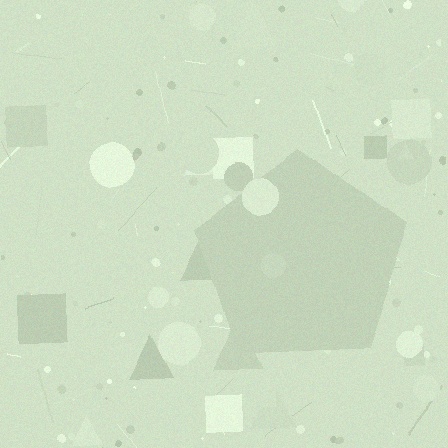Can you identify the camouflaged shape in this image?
The camouflaged shape is a pentagon.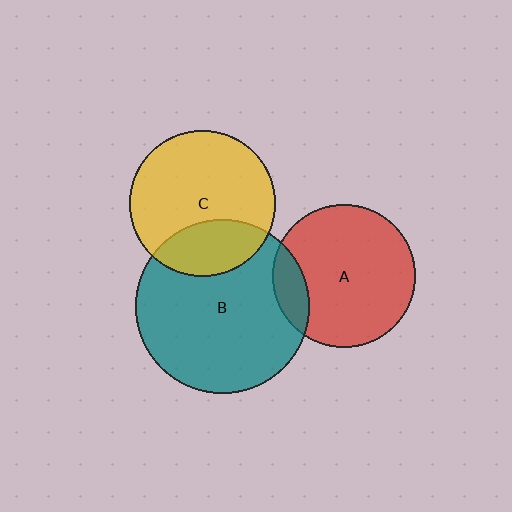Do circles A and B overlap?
Yes.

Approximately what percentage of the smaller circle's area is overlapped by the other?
Approximately 15%.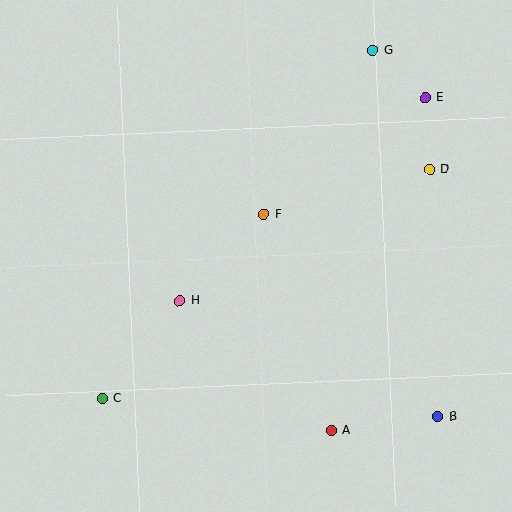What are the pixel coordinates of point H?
Point H is at (180, 301).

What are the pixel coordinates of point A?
Point A is at (331, 430).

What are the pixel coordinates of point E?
Point E is at (425, 97).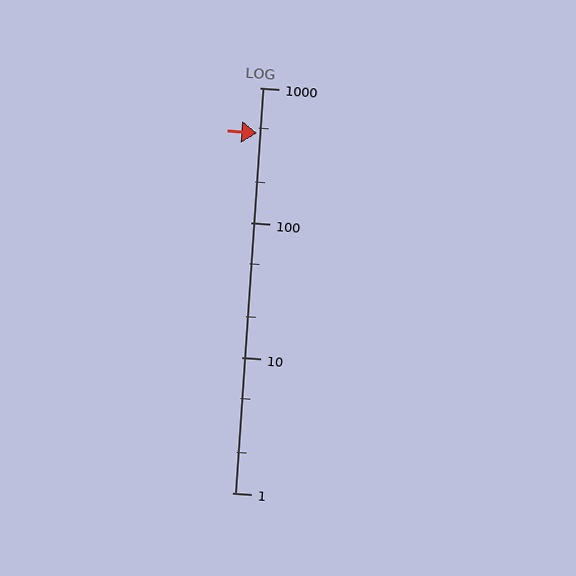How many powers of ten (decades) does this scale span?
The scale spans 3 decades, from 1 to 1000.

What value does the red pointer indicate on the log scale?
The pointer indicates approximately 460.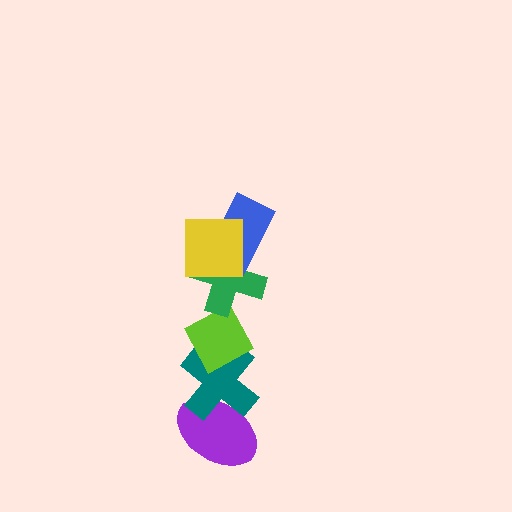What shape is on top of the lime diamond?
The green cross is on top of the lime diamond.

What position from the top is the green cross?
The green cross is 3rd from the top.